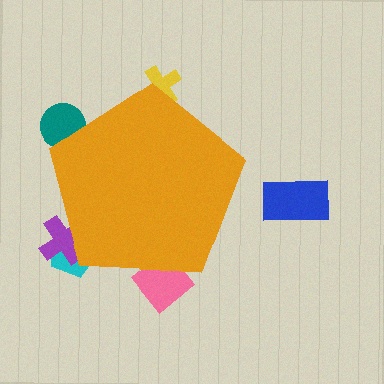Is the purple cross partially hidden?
Yes, the purple cross is partially hidden behind the orange pentagon.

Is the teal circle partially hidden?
Yes, the teal circle is partially hidden behind the orange pentagon.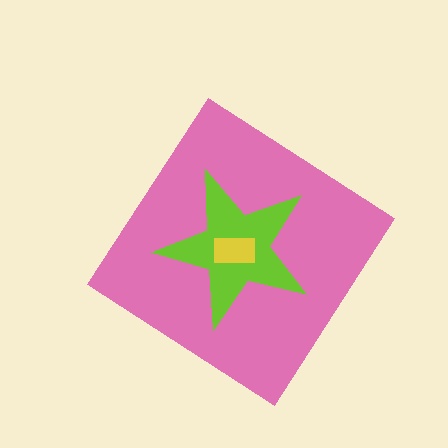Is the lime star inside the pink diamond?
Yes.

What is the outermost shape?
The pink diamond.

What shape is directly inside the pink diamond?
The lime star.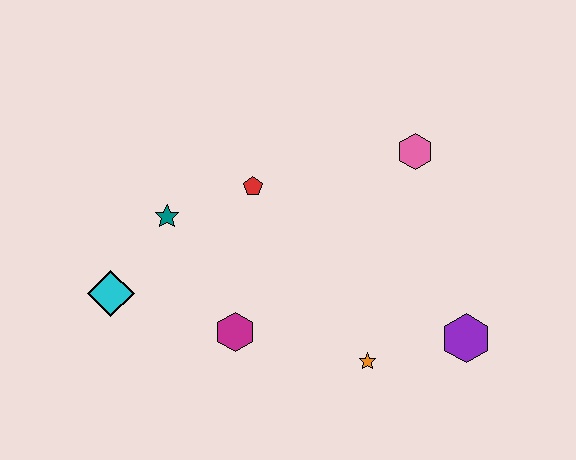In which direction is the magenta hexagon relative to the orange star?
The magenta hexagon is to the left of the orange star.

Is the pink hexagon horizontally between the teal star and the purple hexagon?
Yes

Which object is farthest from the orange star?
The cyan diamond is farthest from the orange star.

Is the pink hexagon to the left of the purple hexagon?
Yes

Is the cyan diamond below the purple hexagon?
No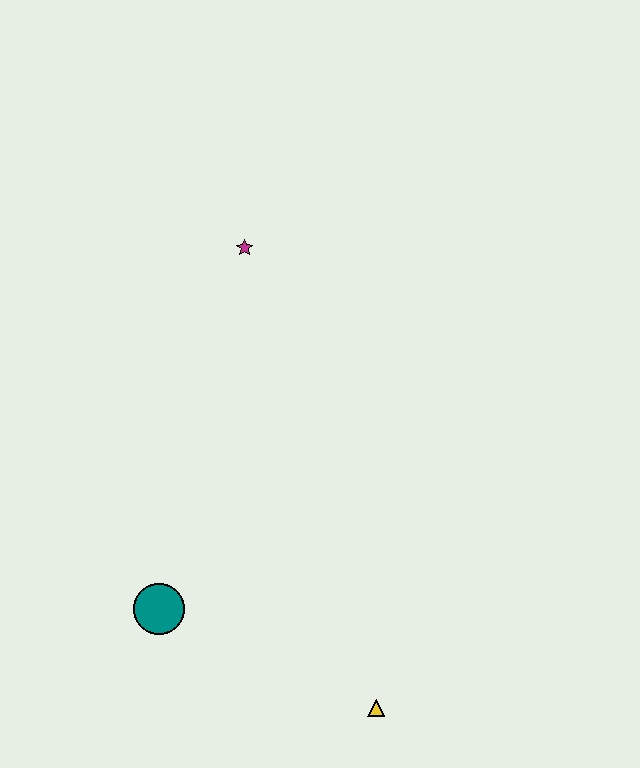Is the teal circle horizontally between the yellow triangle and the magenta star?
No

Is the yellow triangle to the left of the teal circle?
No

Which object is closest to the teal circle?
The yellow triangle is closest to the teal circle.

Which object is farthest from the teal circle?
The magenta star is farthest from the teal circle.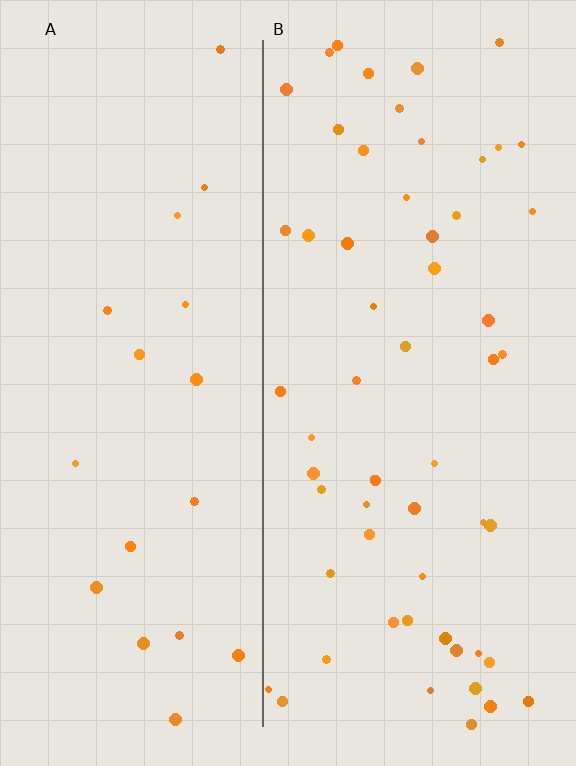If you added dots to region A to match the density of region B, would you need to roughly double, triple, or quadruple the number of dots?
Approximately triple.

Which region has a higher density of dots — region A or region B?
B (the right).